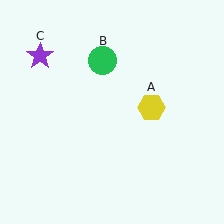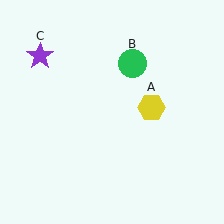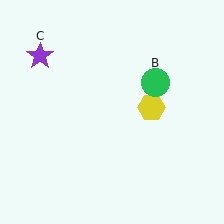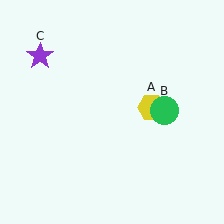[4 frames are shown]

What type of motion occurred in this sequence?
The green circle (object B) rotated clockwise around the center of the scene.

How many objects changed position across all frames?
1 object changed position: green circle (object B).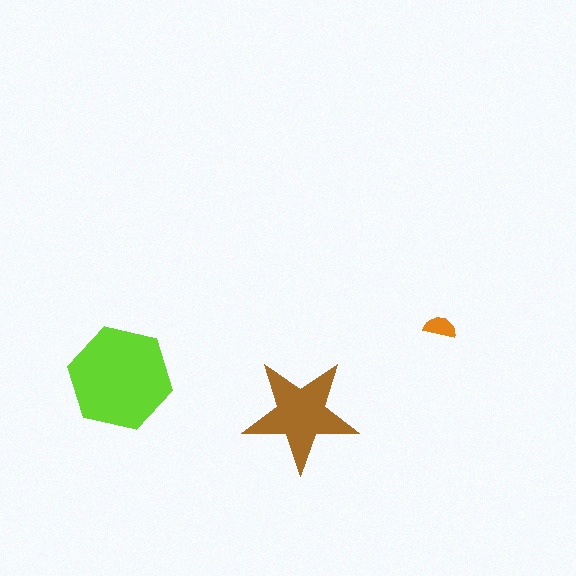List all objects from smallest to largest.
The orange semicircle, the brown star, the lime hexagon.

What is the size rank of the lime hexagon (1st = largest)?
1st.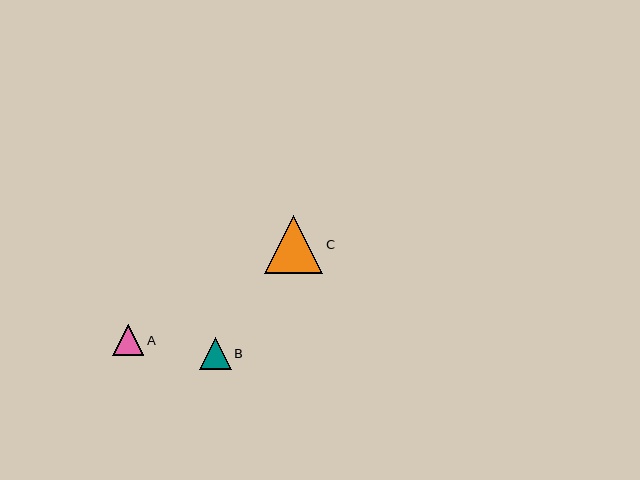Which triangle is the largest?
Triangle C is the largest with a size of approximately 58 pixels.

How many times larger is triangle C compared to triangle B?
Triangle C is approximately 1.8 times the size of triangle B.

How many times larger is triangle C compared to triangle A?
Triangle C is approximately 1.9 times the size of triangle A.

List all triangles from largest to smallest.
From largest to smallest: C, B, A.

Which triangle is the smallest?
Triangle A is the smallest with a size of approximately 31 pixels.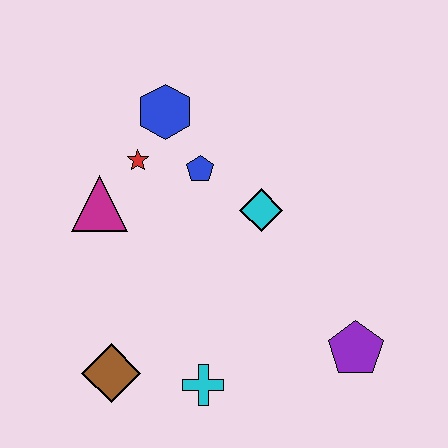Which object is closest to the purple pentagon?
The cyan cross is closest to the purple pentagon.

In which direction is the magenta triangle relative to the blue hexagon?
The magenta triangle is below the blue hexagon.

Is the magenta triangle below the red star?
Yes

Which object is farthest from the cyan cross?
The blue hexagon is farthest from the cyan cross.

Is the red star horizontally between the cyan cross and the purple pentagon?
No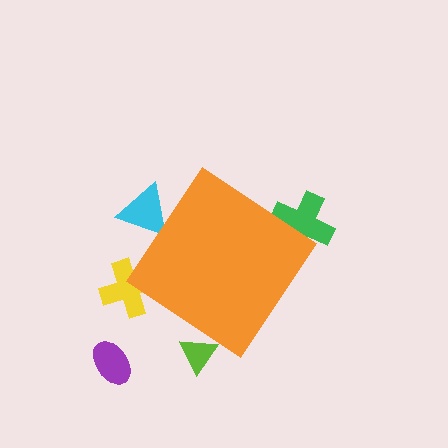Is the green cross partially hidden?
Yes, the green cross is partially hidden behind the orange diamond.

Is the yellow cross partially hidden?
Yes, the yellow cross is partially hidden behind the orange diamond.